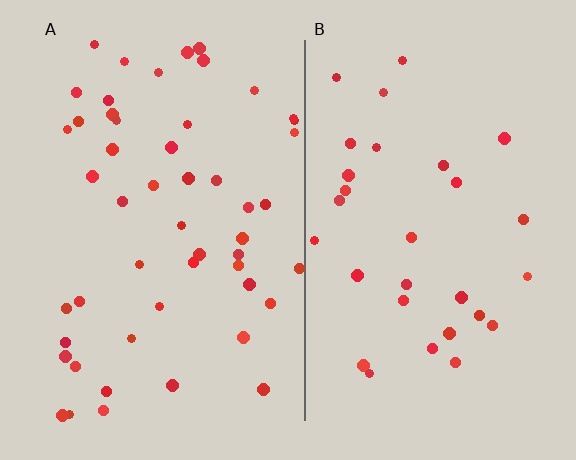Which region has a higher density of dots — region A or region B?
A (the left).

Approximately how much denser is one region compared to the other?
Approximately 1.7× — region A over region B.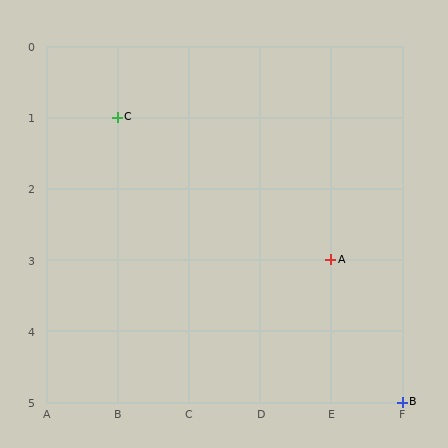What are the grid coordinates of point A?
Point A is at grid coordinates (E, 3).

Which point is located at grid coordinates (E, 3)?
Point A is at (E, 3).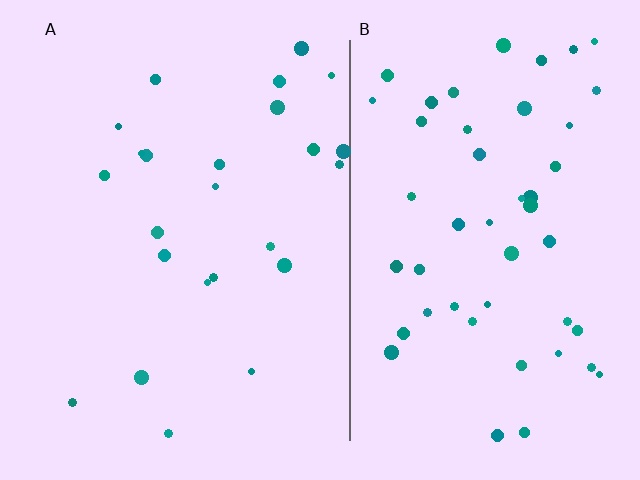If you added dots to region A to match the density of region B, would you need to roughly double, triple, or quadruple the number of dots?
Approximately double.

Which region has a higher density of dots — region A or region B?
B (the right).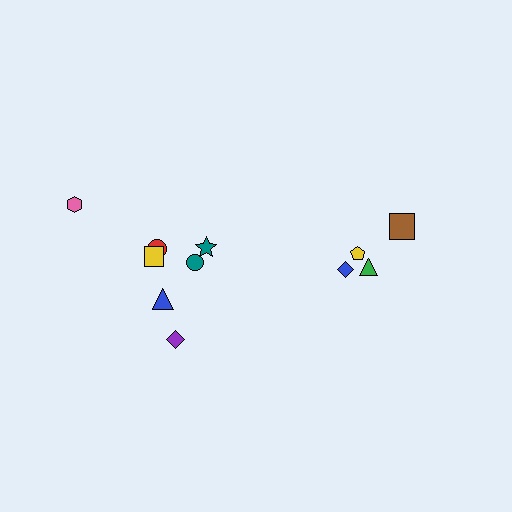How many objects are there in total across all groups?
There are 11 objects.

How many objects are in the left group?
There are 7 objects.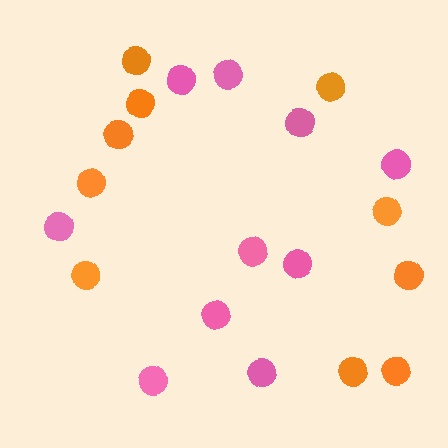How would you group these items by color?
There are 2 groups: one group of orange circles (10) and one group of pink circles (10).